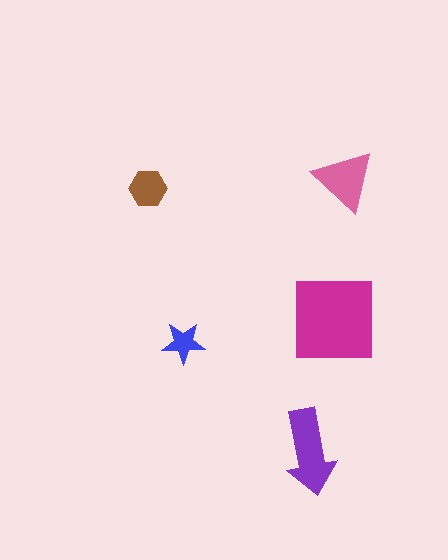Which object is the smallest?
The blue star.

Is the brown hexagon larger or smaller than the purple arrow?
Smaller.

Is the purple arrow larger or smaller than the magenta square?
Smaller.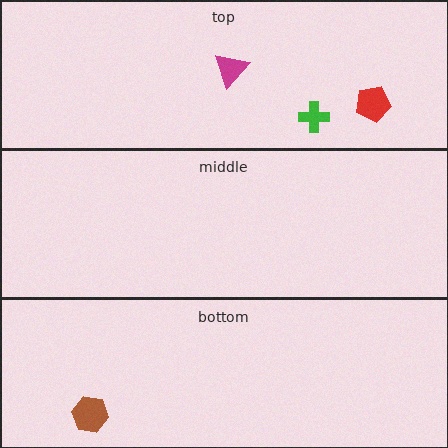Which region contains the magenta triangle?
The top region.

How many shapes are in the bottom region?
1.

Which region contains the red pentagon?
The top region.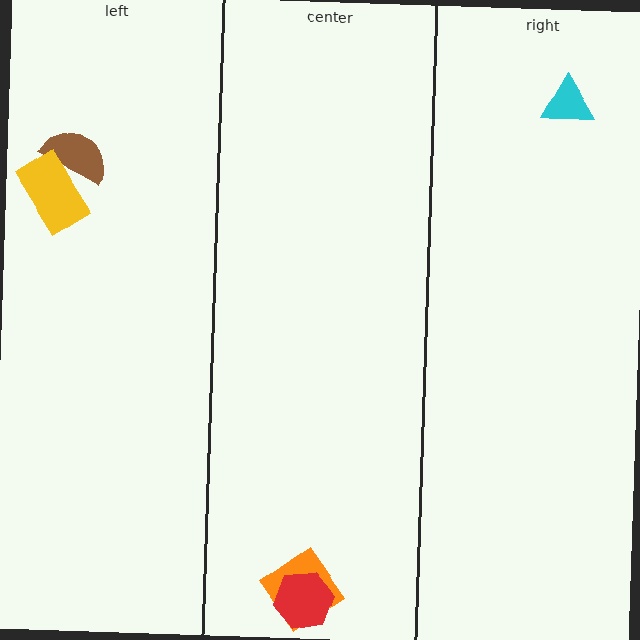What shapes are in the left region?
The brown semicircle, the yellow rectangle.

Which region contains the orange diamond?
The center region.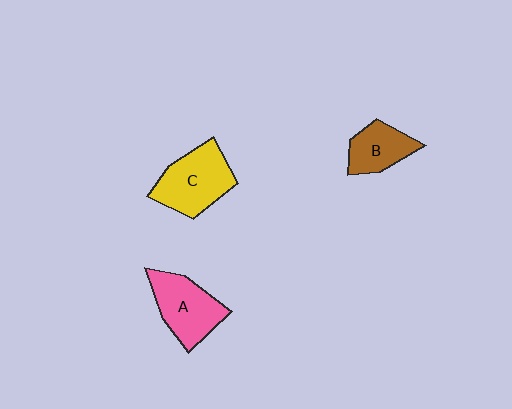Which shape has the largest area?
Shape C (yellow).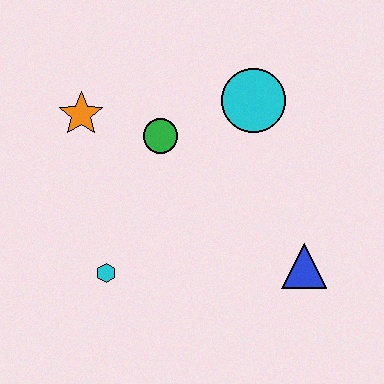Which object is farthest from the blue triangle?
The orange star is farthest from the blue triangle.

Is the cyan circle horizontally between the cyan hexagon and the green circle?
No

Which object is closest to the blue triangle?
The cyan circle is closest to the blue triangle.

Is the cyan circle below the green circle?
No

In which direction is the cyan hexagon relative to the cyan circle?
The cyan hexagon is below the cyan circle.